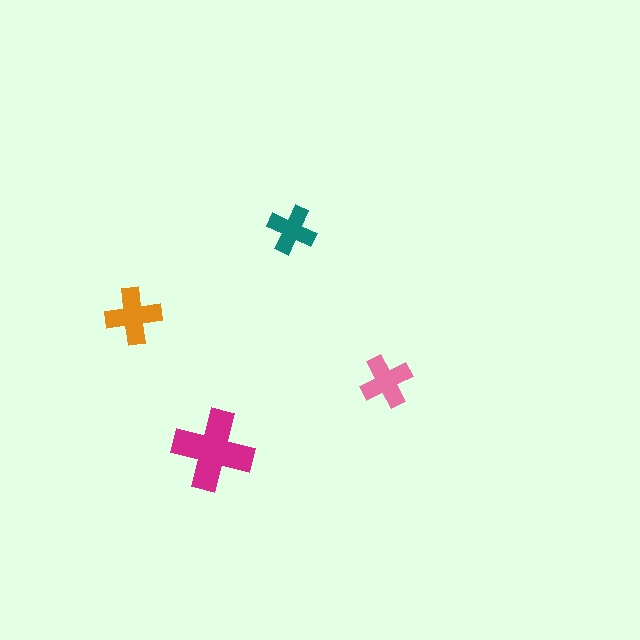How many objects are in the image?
There are 4 objects in the image.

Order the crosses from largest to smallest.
the magenta one, the orange one, the pink one, the teal one.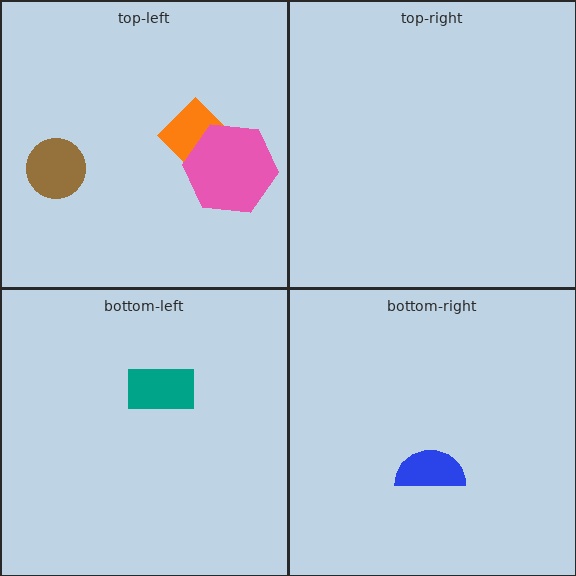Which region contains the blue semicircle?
The bottom-right region.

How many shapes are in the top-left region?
3.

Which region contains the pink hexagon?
The top-left region.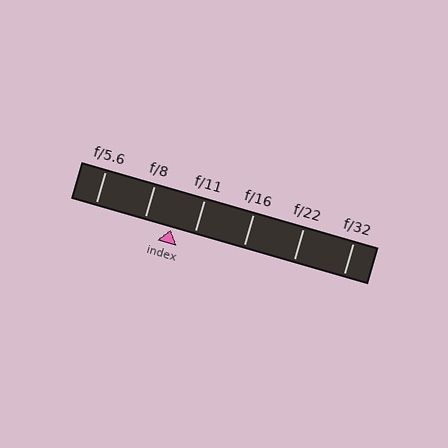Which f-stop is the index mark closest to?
The index mark is closest to f/11.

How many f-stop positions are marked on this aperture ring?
There are 6 f-stop positions marked.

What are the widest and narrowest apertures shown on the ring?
The widest aperture shown is f/5.6 and the narrowest is f/32.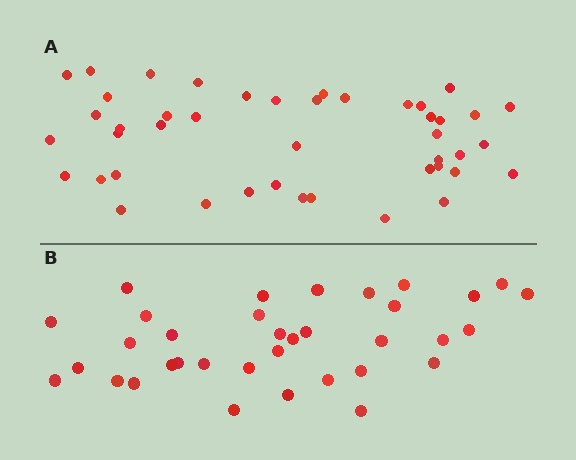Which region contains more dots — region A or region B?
Region A (the top region) has more dots.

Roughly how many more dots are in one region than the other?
Region A has roughly 8 or so more dots than region B.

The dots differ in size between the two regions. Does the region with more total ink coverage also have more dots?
No. Region B has more total ink coverage because its dots are larger, but region A actually contains more individual dots. Total area can be misleading — the number of items is what matters here.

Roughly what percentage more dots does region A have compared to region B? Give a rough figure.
About 25% more.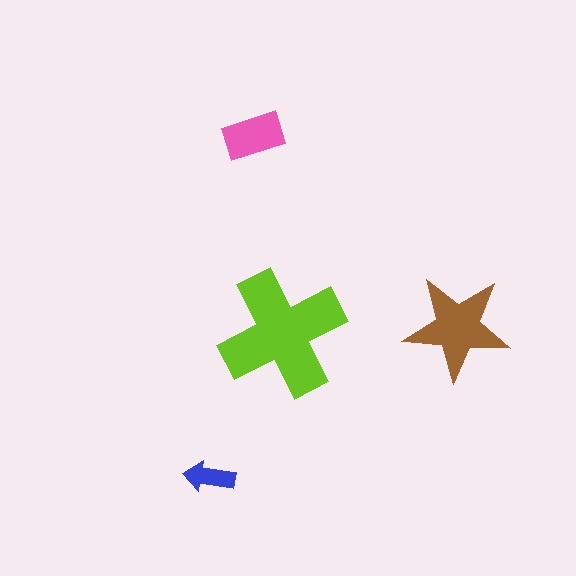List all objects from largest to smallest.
The lime cross, the brown star, the pink rectangle, the blue arrow.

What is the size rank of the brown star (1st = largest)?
2nd.